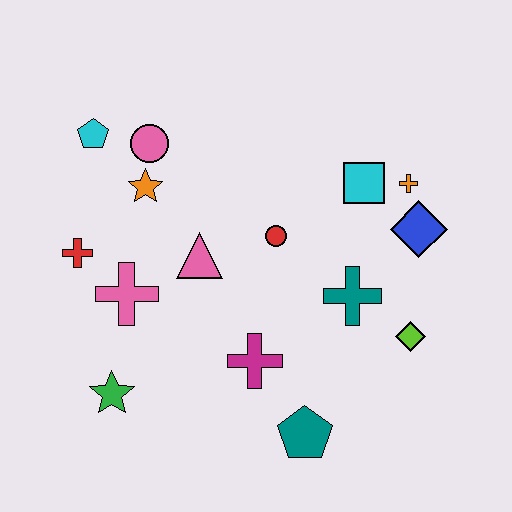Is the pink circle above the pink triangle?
Yes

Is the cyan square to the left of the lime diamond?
Yes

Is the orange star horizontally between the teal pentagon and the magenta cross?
No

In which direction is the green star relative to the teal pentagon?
The green star is to the left of the teal pentagon.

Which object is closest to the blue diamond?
The orange cross is closest to the blue diamond.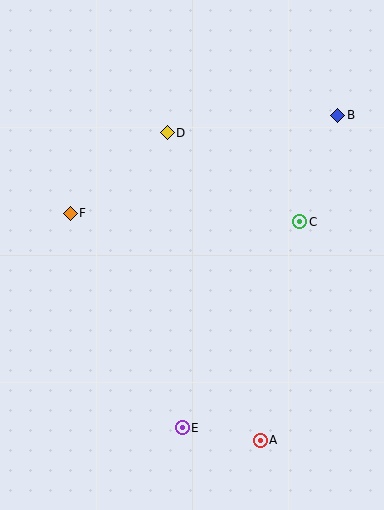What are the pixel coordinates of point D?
Point D is at (167, 133).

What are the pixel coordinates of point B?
Point B is at (338, 115).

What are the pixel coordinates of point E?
Point E is at (182, 428).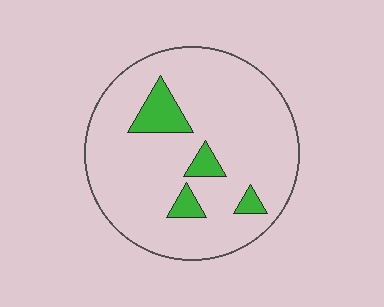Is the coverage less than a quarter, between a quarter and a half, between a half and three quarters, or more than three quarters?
Less than a quarter.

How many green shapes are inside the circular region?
4.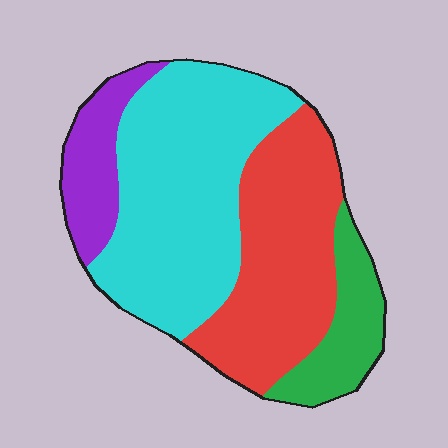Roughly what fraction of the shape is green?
Green takes up less than a quarter of the shape.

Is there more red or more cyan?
Cyan.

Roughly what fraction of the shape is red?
Red covers roughly 35% of the shape.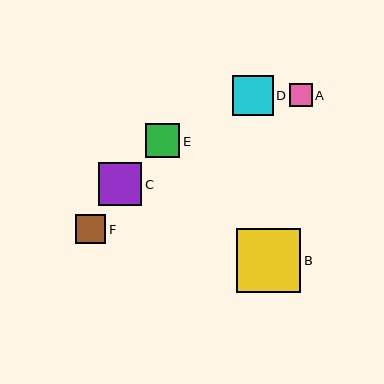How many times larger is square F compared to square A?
Square F is approximately 1.3 times the size of square A.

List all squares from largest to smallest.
From largest to smallest: B, C, D, E, F, A.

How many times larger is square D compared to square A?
Square D is approximately 1.8 times the size of square A.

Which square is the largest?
Square B is the largest with a size of approximately 64 pixels.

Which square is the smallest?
Square A is the smallest with a size of approximately 22 pixels.